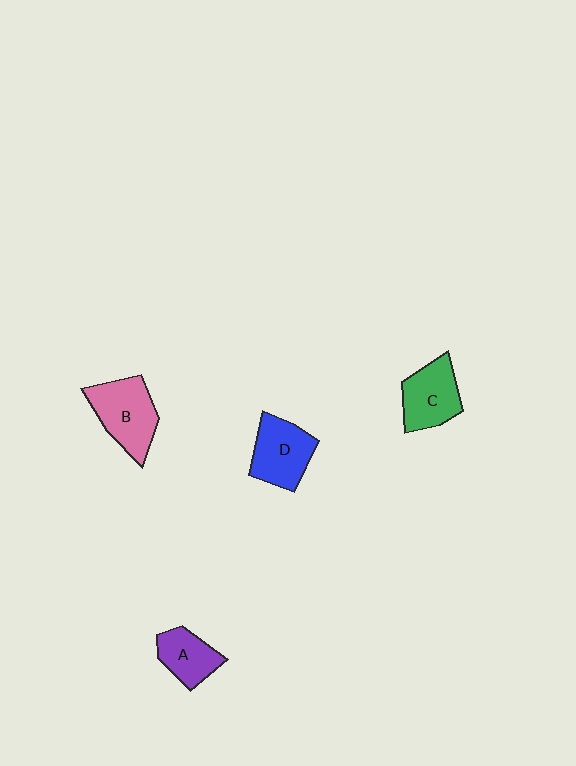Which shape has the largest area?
Shape B (pink).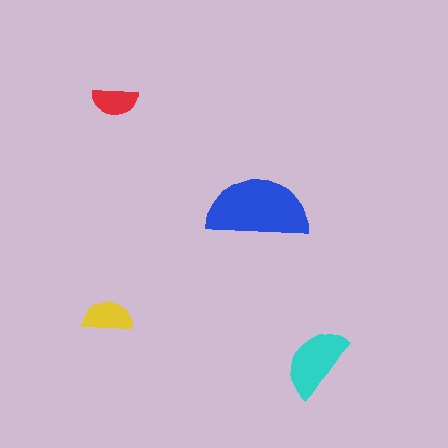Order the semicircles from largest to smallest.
the blue one, the cyan one, the yellow one, the red one.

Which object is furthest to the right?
The cyan semicircle is rightmost.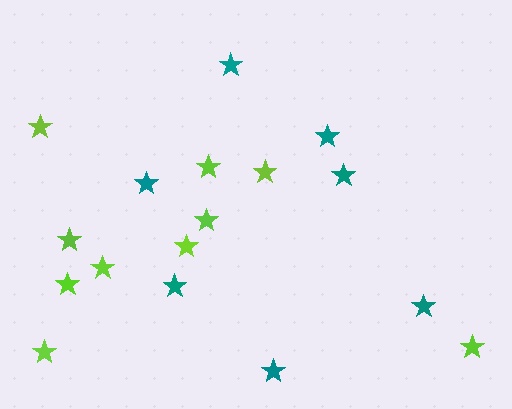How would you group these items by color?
There are 2 groups: one group of teal stars (7) and one group of lime stars (10).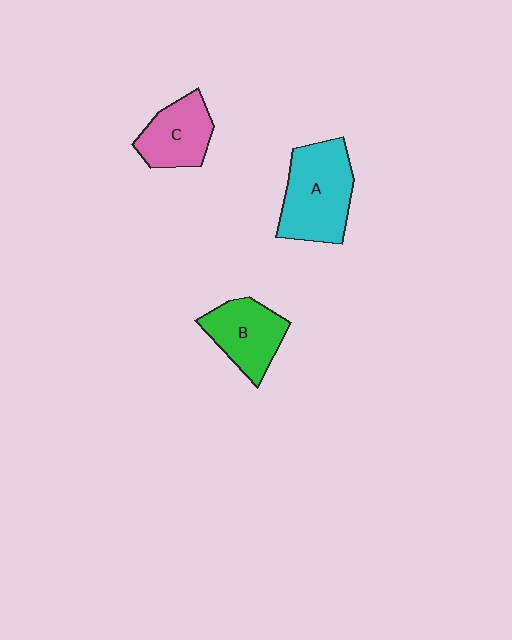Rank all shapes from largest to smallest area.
From largest to smallest: A (cyan), B (green), C (pink).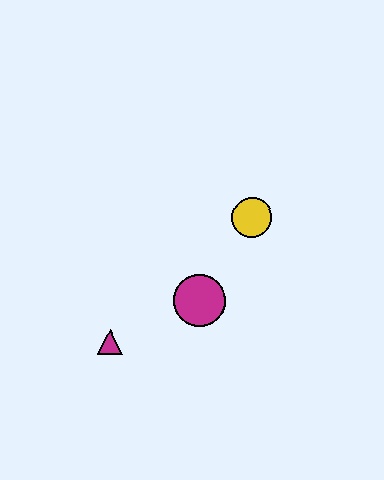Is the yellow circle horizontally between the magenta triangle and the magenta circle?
No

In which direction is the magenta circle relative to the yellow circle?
The magenta circle is below the yellow circle.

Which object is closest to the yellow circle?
The magenta circle is closest to the yellow circle.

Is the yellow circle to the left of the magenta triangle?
No